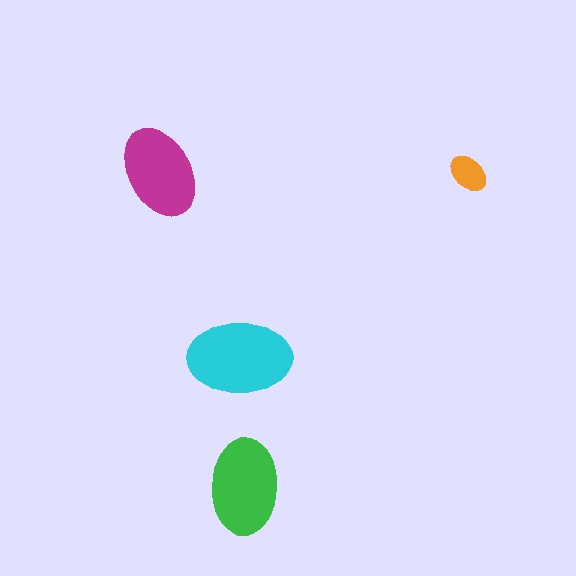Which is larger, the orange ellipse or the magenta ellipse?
The magenta one.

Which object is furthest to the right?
The orange ellipse is rightmost.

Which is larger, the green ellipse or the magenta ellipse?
The green one.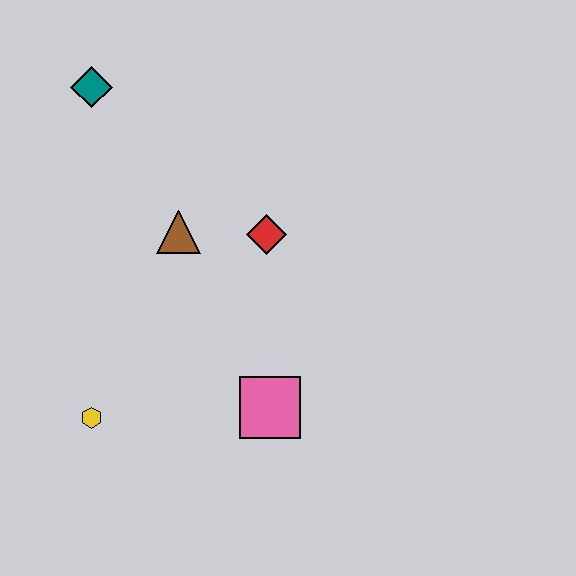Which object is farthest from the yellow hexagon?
The teal diamond is farthest from the yellow hexagon.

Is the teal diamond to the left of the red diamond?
Yes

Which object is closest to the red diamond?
The brown triangle is closest to the red diamond.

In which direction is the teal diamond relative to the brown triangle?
The teal diamond is above the brown triangle.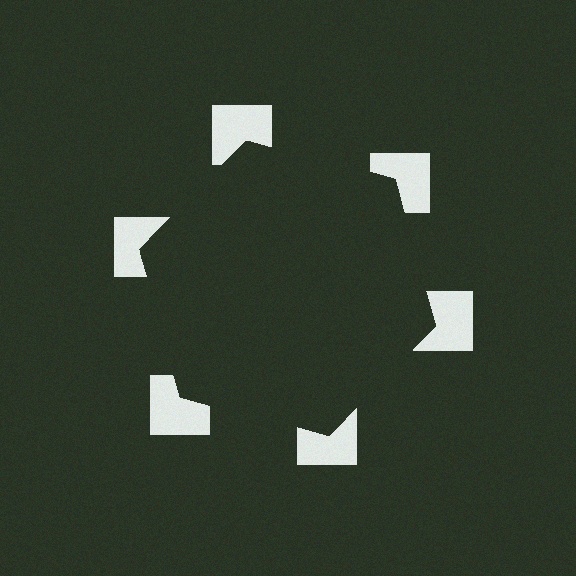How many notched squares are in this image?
There are 6 — one at each vertex of the illusory hexagon.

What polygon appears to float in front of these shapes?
An illusory hexagon — its edges are inferred from the aligned wedge cuts in the notched squares, not physically drawn.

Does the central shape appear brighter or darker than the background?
It typically appears slightly darker than the background, even though no actual brightness change is drawn.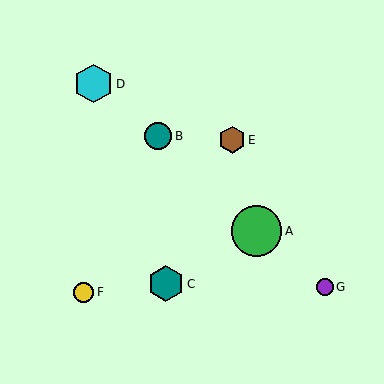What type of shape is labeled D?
Shape D is a cyan hexagon.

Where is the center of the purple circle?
The center of the purple circle is at (325, 287).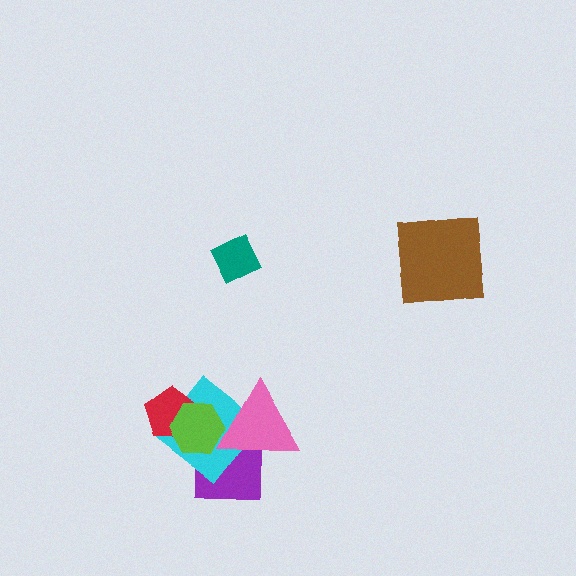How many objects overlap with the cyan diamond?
4 objects overlap with the cyan diamond.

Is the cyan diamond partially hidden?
Yes, it is partially covered by another shape.